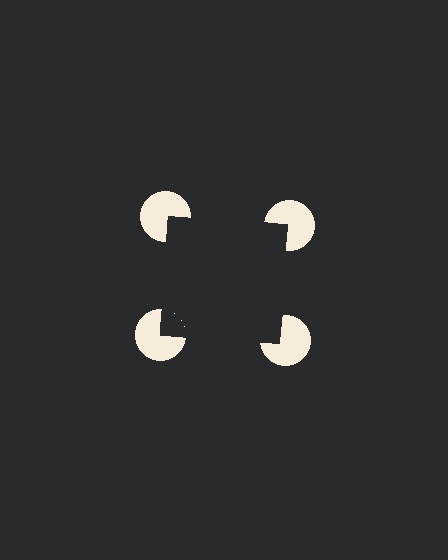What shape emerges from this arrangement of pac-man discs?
An illusory square — its edges are inferred from the aligned wedge cuts in the pac-man discs, not physically drawn.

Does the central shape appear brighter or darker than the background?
It typically appears slightly darker than the background, even though no actual brightness change is drawn.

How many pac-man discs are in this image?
There are 4 — one at each vertex of the illusory square.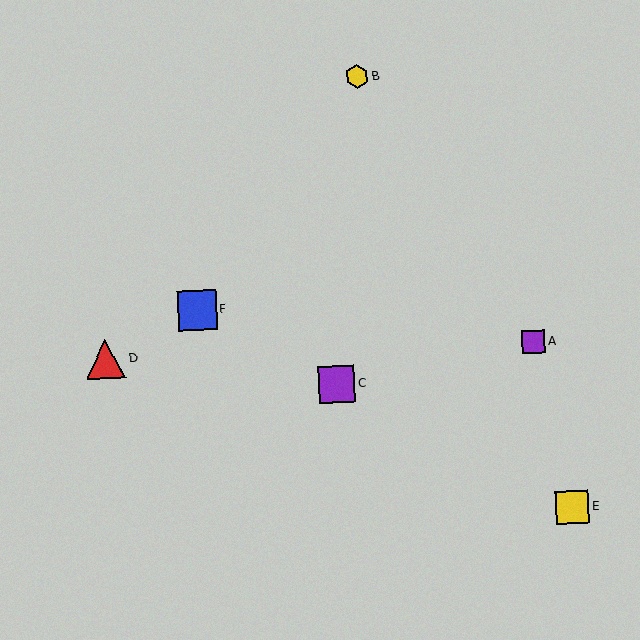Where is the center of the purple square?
The center of the purple square is at (534, 342).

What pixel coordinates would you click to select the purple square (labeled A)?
Click at (534, 342) to select the purple square A.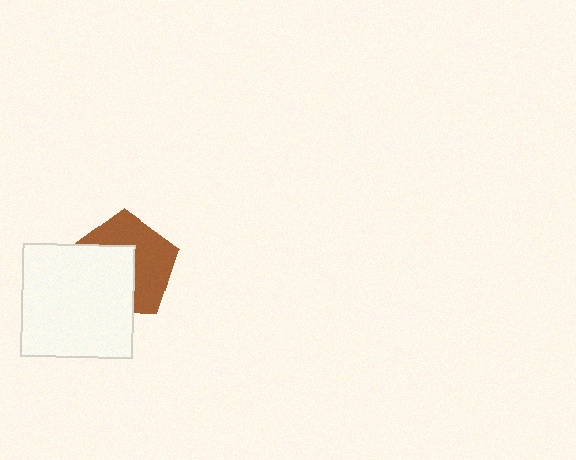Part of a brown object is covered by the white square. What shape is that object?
It is a pentagon.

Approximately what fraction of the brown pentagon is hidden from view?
Roughly 47% of the brown pentagon is hidden behind the white square.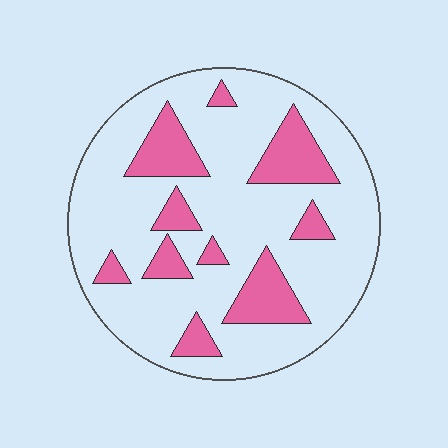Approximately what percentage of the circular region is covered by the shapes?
Approximately 20%.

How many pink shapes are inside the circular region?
10.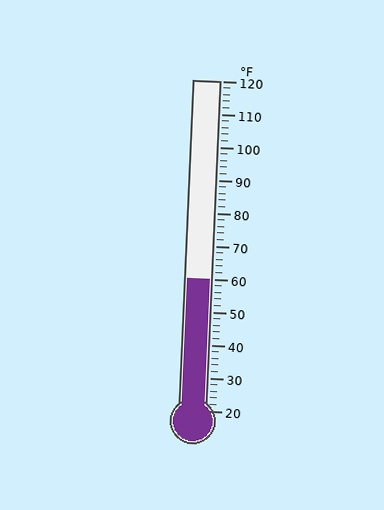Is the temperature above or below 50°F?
The temperature is above 50°F.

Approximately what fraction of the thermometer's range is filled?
The thermometer is filled to approximately 40% of its range.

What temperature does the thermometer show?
The thermometer shows approximately 60°F.